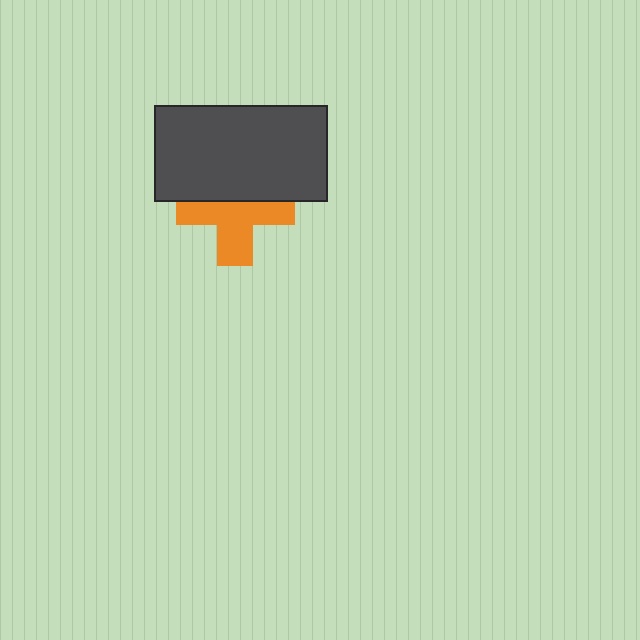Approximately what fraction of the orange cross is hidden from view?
Roughly 42% of the orange cross is hidden behind the dark gray rectangle.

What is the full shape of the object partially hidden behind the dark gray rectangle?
The partially hidden object is an orange cross.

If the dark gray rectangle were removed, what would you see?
You would see the complete orange cross.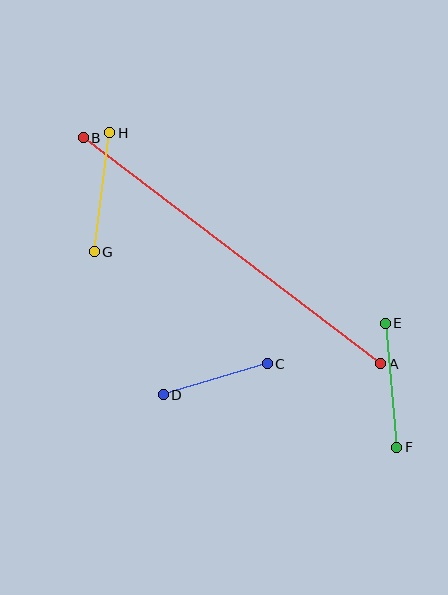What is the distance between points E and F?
The distance is approximately 124 pixels.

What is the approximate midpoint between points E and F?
The midpoint is at approximately (391, 385) pixels.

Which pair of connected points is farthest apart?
Points A and B are farthest apart.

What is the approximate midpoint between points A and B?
The midpoint is at approximately (232, 251) pixels.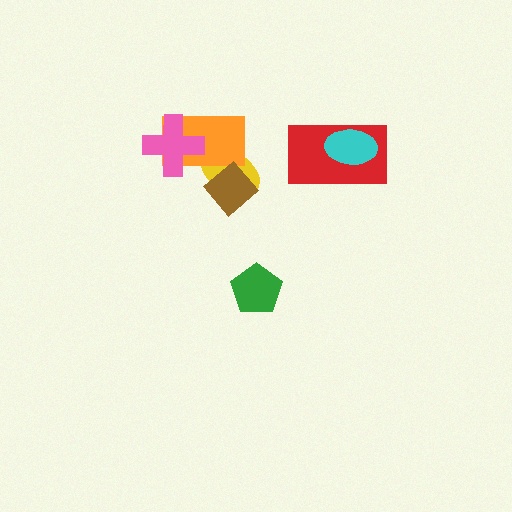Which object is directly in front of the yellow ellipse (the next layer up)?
The orange rectangle is directly in front of the yellow ellipse.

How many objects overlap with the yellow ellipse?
2 objects overlap with the yellow ellipse.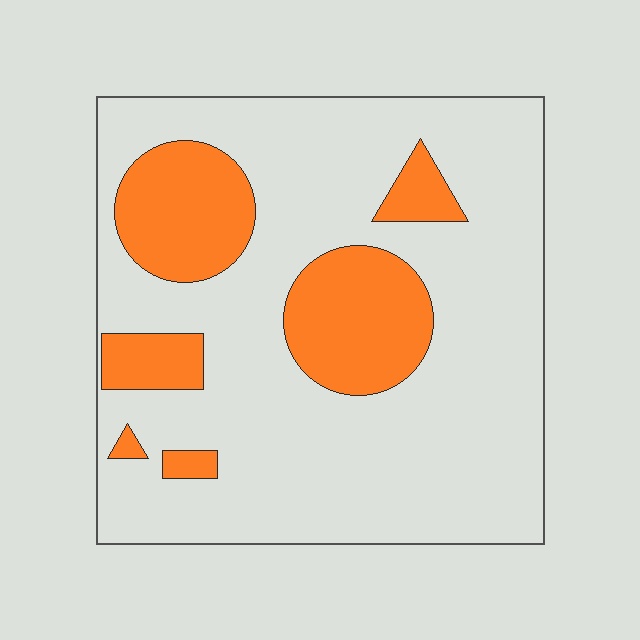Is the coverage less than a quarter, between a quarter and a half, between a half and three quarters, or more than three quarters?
Less than a quarter.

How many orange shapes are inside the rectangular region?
6.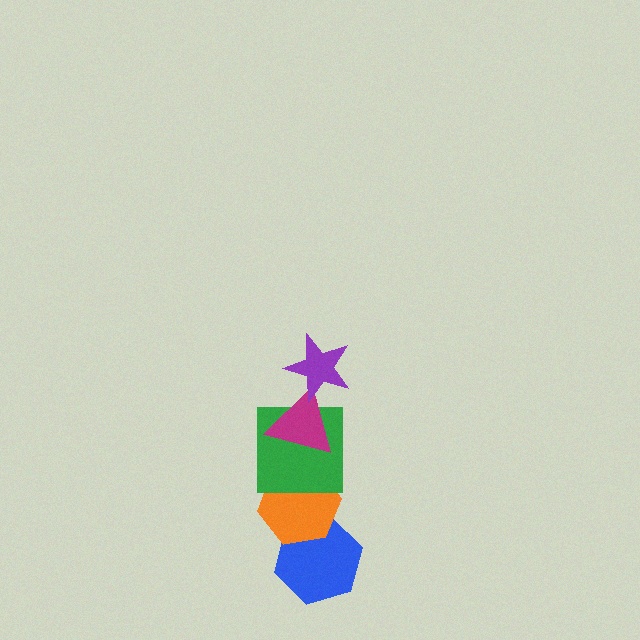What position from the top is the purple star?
The purple star is 1st from the top.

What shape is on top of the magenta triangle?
The purple star is on top of the magenta triangle.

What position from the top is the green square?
The green square is 3rd from the top.